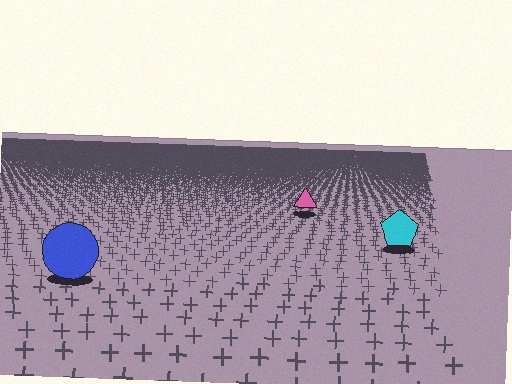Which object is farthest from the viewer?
The pink triangle is farthest from the viewer. It appears smaller and the ground texture around it is denser.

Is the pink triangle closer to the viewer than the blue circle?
No. The blue circle is closer — you can tell from the texture gradient: the ground texture is coarser near it.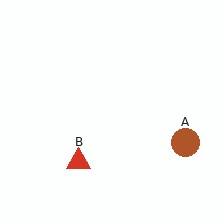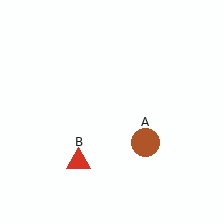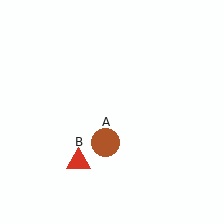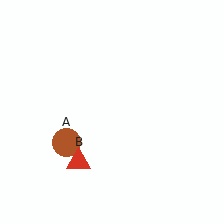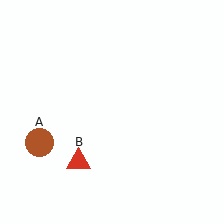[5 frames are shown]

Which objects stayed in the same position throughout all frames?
Red triangle (object B) remained stationary.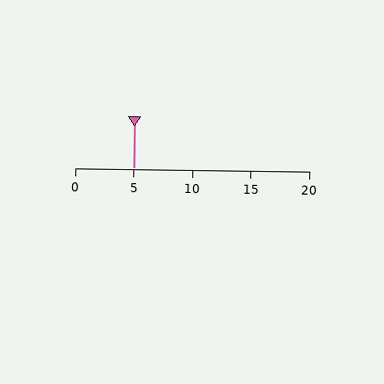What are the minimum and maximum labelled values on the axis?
The axis runs from 0 to 20.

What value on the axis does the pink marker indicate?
The marker indicates approximately 5.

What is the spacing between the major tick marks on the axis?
The major ticks are spaced 5 apart.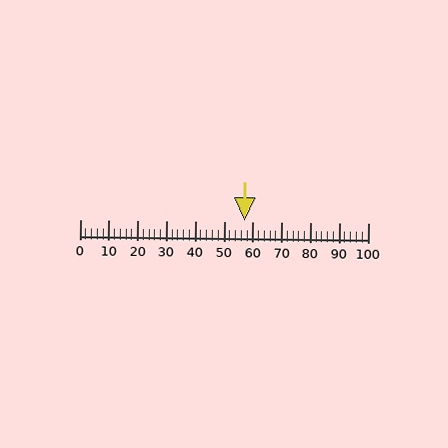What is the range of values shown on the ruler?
The ruler shows values from 0 to 100.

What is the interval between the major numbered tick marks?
The major tick marks are spaced 10 units apart.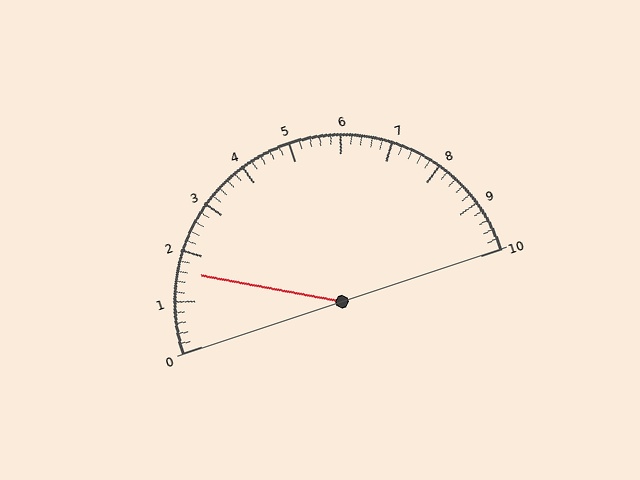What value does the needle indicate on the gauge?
The needle indicates approximately 1.6.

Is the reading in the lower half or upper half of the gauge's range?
The reading is in the lower half of the range (0 to 10).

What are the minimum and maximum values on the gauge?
The gauge ranges from 0 to 10.